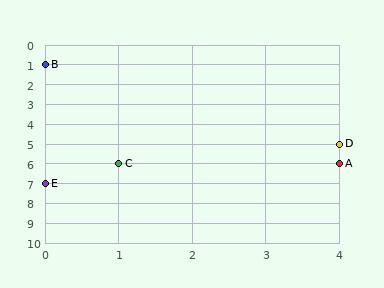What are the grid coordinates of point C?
Point C is at grid coordinates (1, 6).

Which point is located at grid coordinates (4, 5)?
Point D is at (4, 5).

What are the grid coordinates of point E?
Point E is at grid coordinates (0, 7).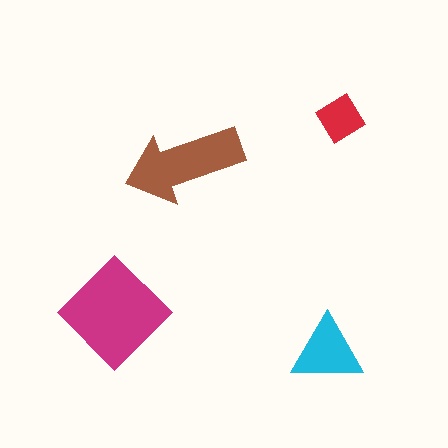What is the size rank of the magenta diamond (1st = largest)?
1st.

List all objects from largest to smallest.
The magenta diamond, the brown arrow, the cyan triangle, the red diamond.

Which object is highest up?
The red diamond is topmost.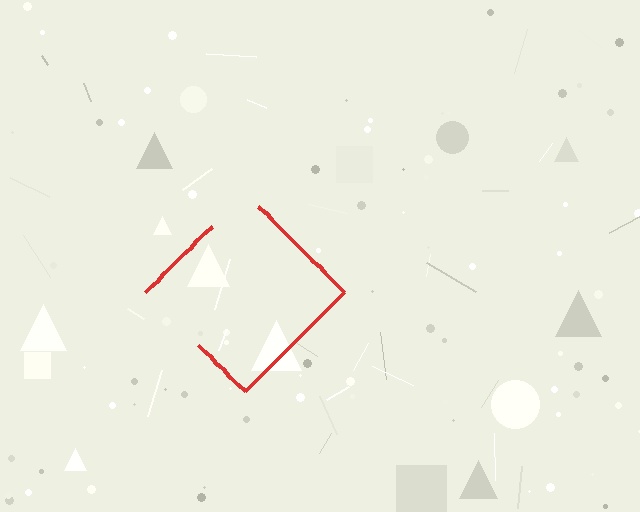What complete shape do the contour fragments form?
The contour fragments form a diamond.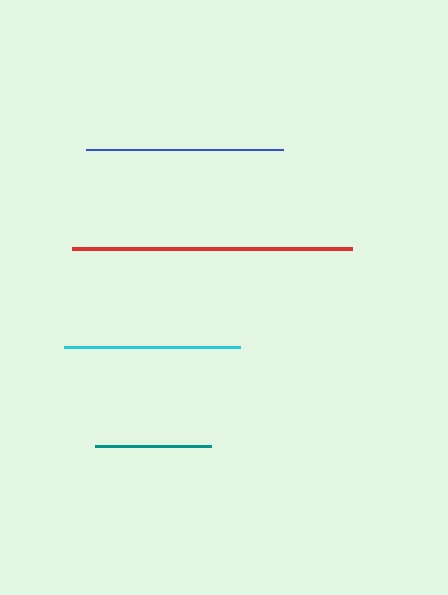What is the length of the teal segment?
The teal segment is approximately 116 pixels long.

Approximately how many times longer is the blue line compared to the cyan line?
The blue line is approximately 1.1 times the length of the cyan line.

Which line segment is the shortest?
The teal line is the shortest at approximately 116 pixels.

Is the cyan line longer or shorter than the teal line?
The cyan line is longer than the teal line.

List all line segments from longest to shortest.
From longest to shortest: red, blue, cyan, teal.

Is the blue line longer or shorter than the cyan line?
The blue line is longer than the cyan line.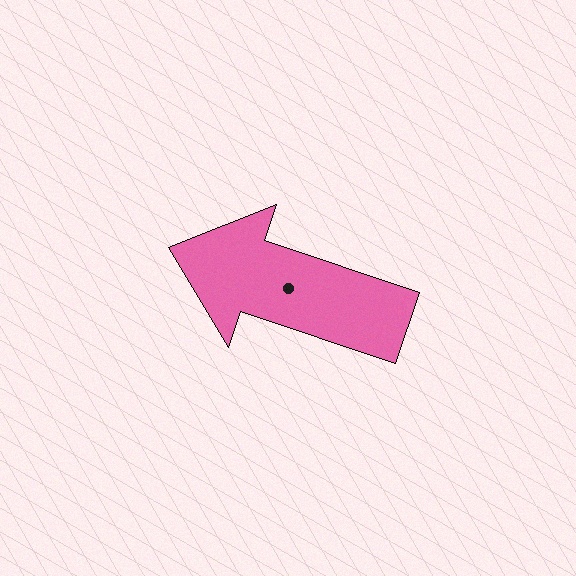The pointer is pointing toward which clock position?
Roughly 10 o'clock.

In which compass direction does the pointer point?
West.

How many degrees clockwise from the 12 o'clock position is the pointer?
Approximately 289 degrees.